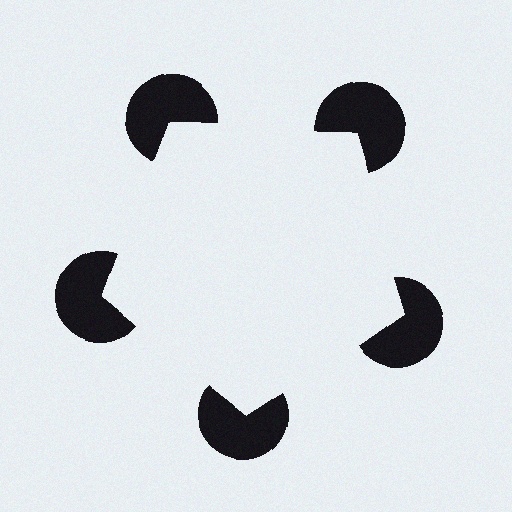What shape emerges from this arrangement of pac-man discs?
An illusory pentagon — its edges are inferred from the aligned wedge cuts in the pac-man discs, not physically drawn.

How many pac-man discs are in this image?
There are 5 — one at each vertex of the illusory pentagon.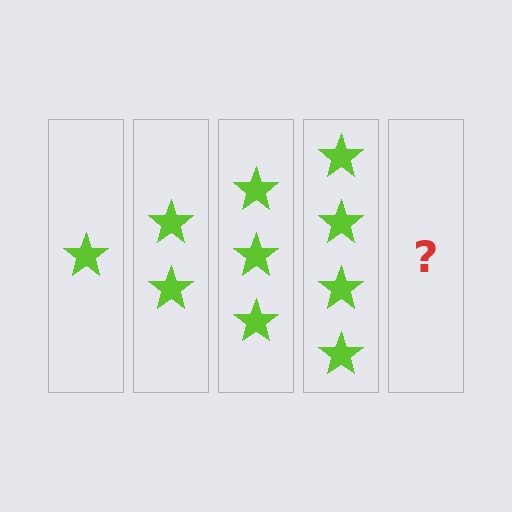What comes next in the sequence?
The next element should be 5 stars.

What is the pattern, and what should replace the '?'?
The pattern is that each step adds one more star. The '?' should be 5 stars.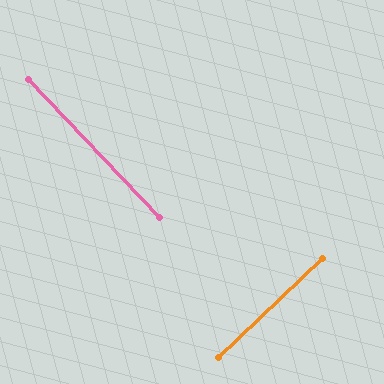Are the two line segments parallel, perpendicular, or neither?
Perpendicular — they meet at approximately 90°.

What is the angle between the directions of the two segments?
Approximately 90 degrees.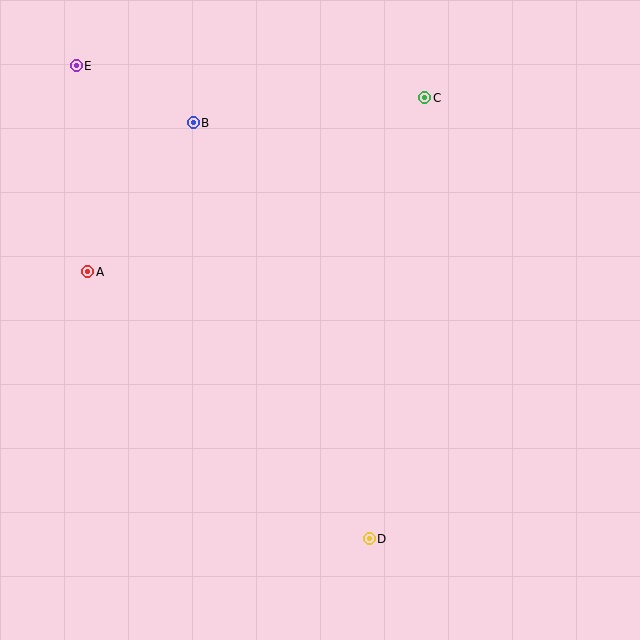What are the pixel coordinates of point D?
Point D is at (369, 539).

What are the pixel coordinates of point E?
Point E is at (76, 66).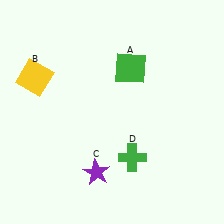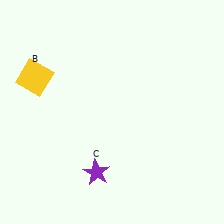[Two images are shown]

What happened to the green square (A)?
The green square (A) was removed in Image 2. It was in the top-right area of Image 1.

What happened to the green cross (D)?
The green cross (D) was removed in Image 2. It was in the bottom-right area of Image 1.